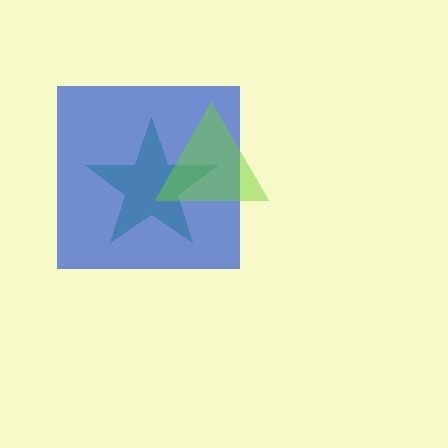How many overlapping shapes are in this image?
There are 3 overlapping shapes in the image.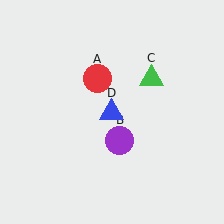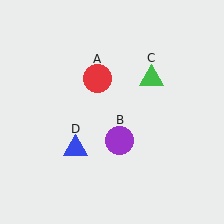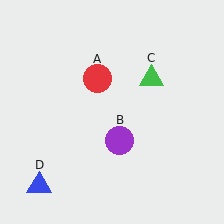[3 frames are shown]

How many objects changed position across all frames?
1 object changed position: blue triangle (object D).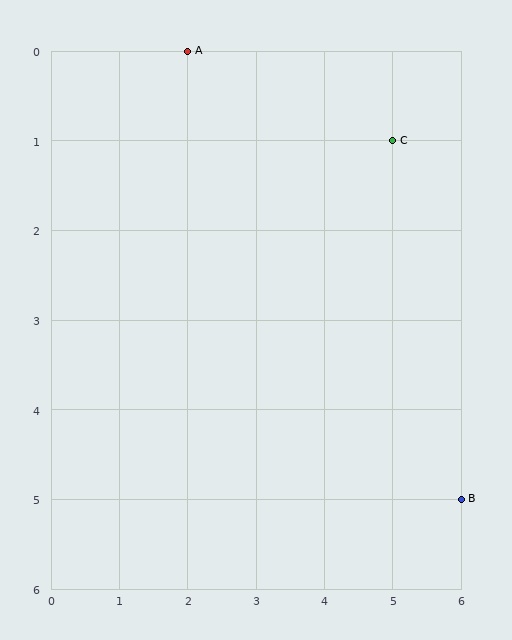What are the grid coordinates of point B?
Point B is at grid coordinates (6, 5).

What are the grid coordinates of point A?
Point A is at grid coordinates (2, 0).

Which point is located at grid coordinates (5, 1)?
Point C is at (5, 1).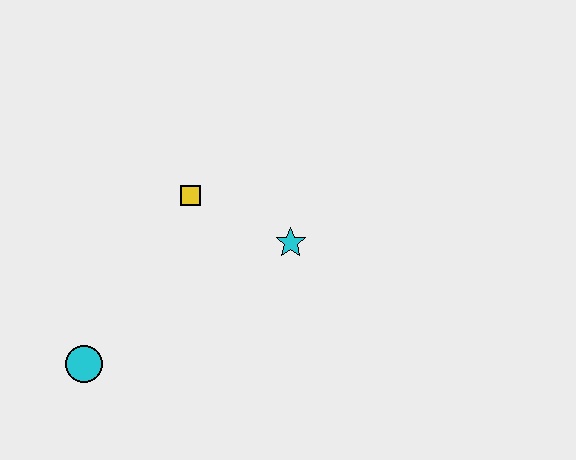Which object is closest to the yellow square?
The cyan star is closest to the yellow square.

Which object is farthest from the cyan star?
The cyan circle is farthest from the cyan star.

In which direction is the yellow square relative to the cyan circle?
The yellow square is above the cyan circle.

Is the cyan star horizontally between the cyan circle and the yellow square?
No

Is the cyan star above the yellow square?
No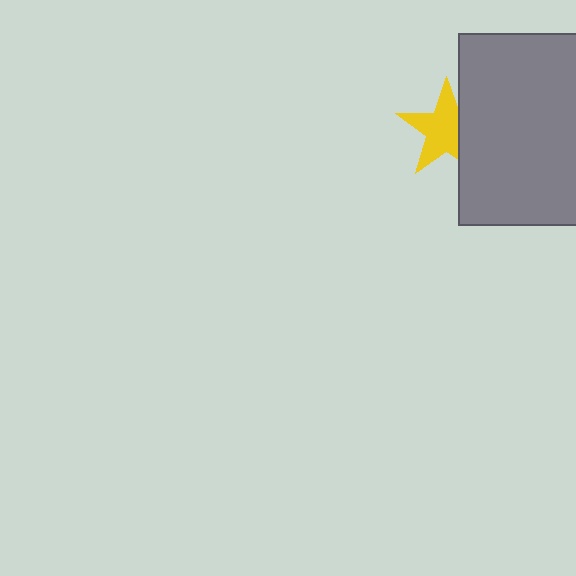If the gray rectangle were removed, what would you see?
You would see the complete yellow star.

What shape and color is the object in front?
The object in front is a gray rectangle.